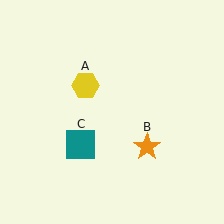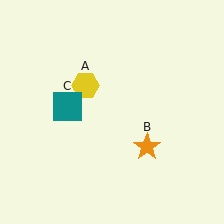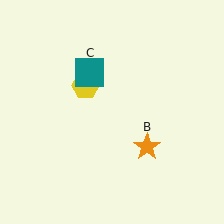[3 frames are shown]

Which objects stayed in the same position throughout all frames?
Yellow hexagon (object A) and orange star (object B) remained stationary.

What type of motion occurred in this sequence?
The teal square (object C) rotated clockwise around the center of the scene.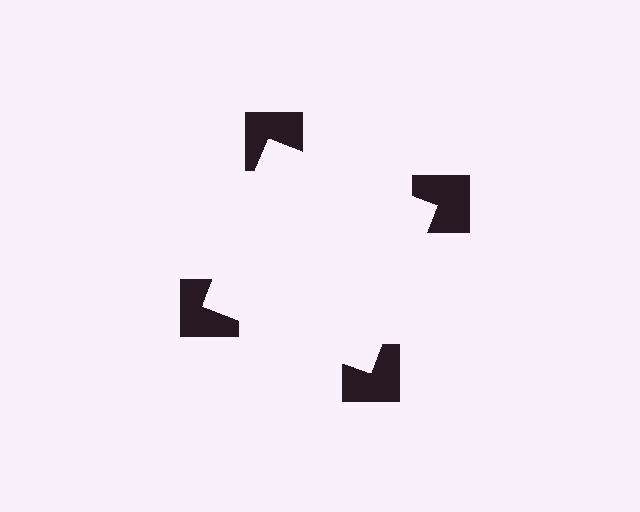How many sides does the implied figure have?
4 sides.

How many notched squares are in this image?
There are 4 — one at each vertex of the illusory square.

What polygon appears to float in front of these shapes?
An illusory square — its edges are inferred from the aligned wedge cuts in the notched squares, not physically drawn.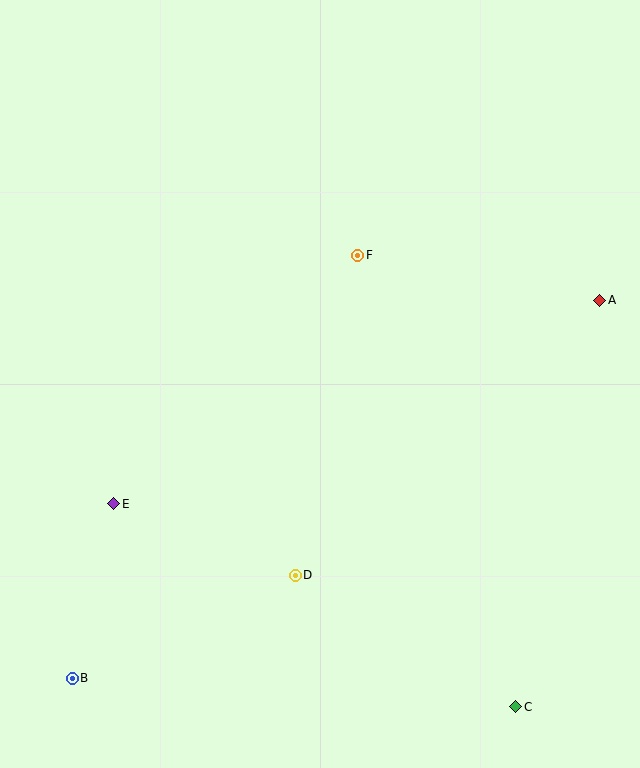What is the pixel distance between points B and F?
The distance between B and F is 510 pixels.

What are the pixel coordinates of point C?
Point C is at (516, 707).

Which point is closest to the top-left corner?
Point F is closest to the top-left corner.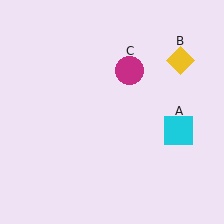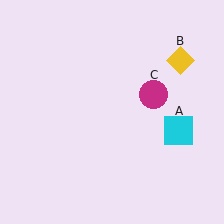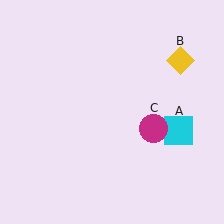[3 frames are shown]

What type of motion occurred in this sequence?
The magenta circle (object C) rotated clockwise around the center of the scene.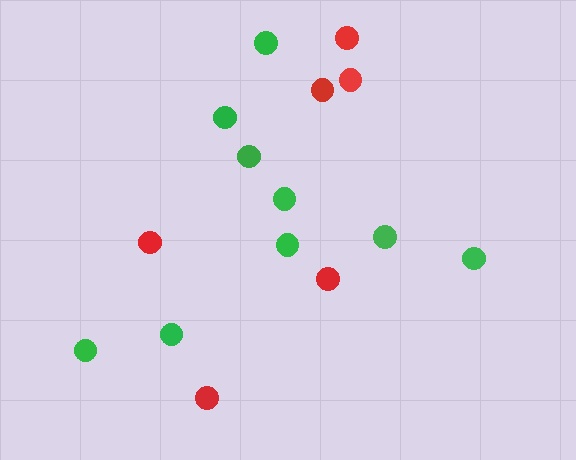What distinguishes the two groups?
There are 2 groups: one group of green circles (9) and one group of red circles (6).